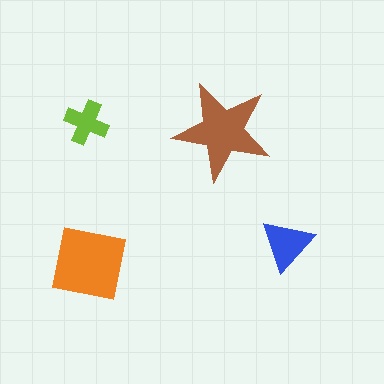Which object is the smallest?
The lime cross.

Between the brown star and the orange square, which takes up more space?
The orange square.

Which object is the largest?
The orange square.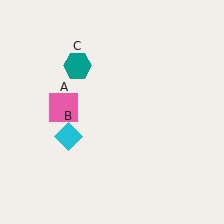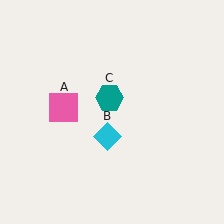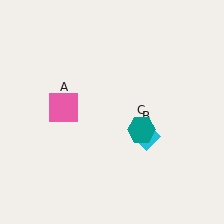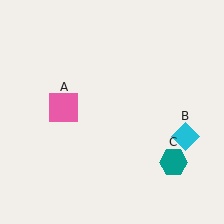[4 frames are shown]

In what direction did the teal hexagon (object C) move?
The teal hexagon (object C) moved down and to the right.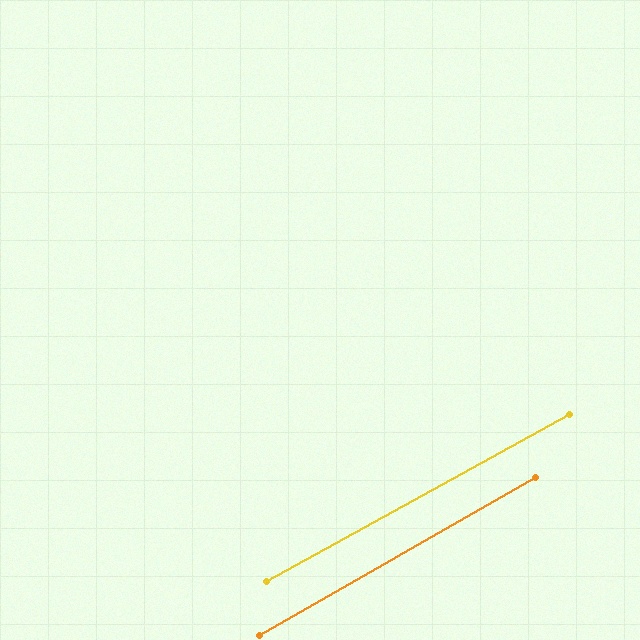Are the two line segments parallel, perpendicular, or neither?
Parallel — their directions differ by only 0.8°.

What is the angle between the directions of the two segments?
Approximately 1 degree.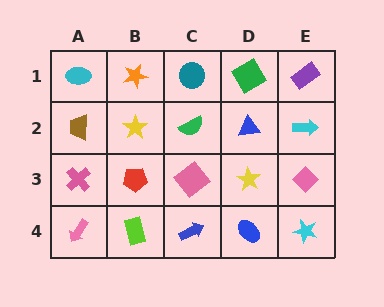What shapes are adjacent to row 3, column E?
A cyan arrow (row 2, column E), a cyan star (row 4, column E), a yellow star (row 3, column D).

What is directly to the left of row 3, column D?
A pink diamond.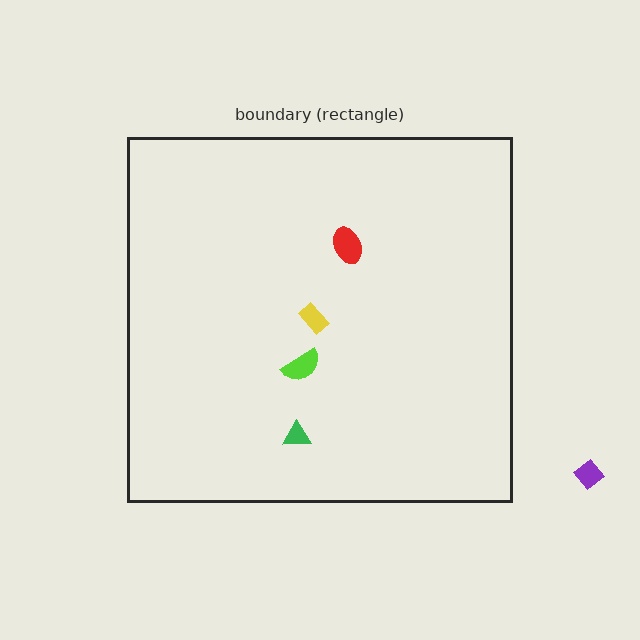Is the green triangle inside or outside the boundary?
Inside.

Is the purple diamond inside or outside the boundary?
Outside.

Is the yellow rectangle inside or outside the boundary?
Inside.